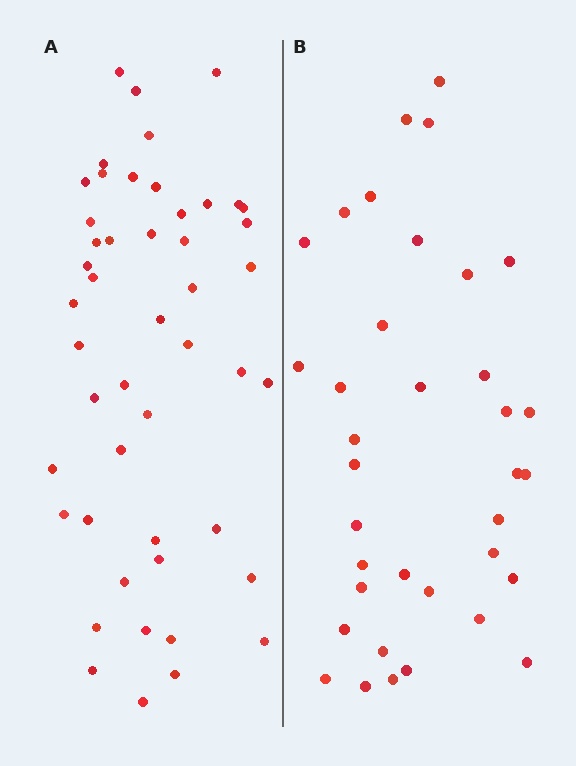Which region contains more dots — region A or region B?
Region A (the left region) has more dots.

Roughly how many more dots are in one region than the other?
Region A has roughly 12 or so more dots than region B.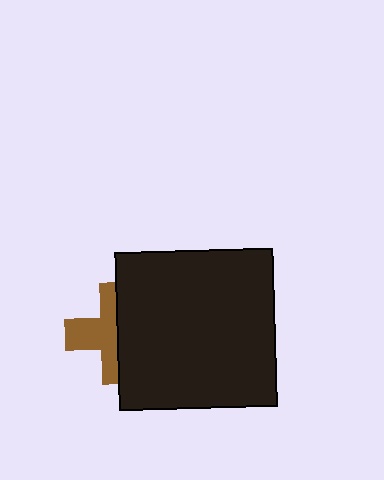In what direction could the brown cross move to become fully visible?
The brown cross could move left. That would shift it out from behind the black square entirely.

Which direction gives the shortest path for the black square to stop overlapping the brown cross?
Moving right gives the shortest separation.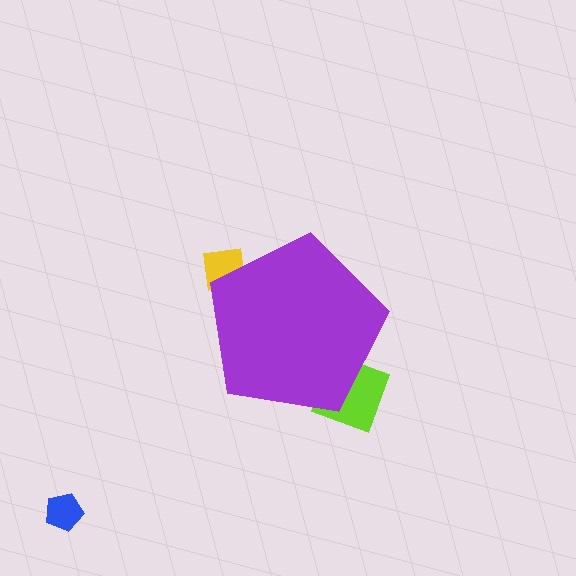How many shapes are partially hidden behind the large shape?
2 shapes are partially hidden.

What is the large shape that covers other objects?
A purple pentagon.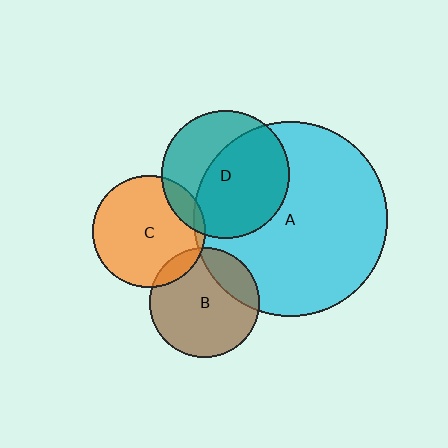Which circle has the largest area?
Circle A (cyan).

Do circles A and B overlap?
Yes.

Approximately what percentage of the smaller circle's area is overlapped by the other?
Approximately 20%.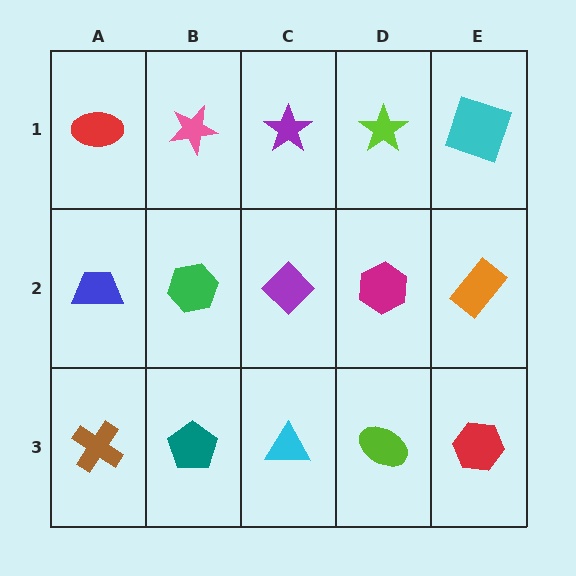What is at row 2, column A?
A blue trapezoid.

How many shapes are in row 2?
5 shapes.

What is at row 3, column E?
A red hexagon.